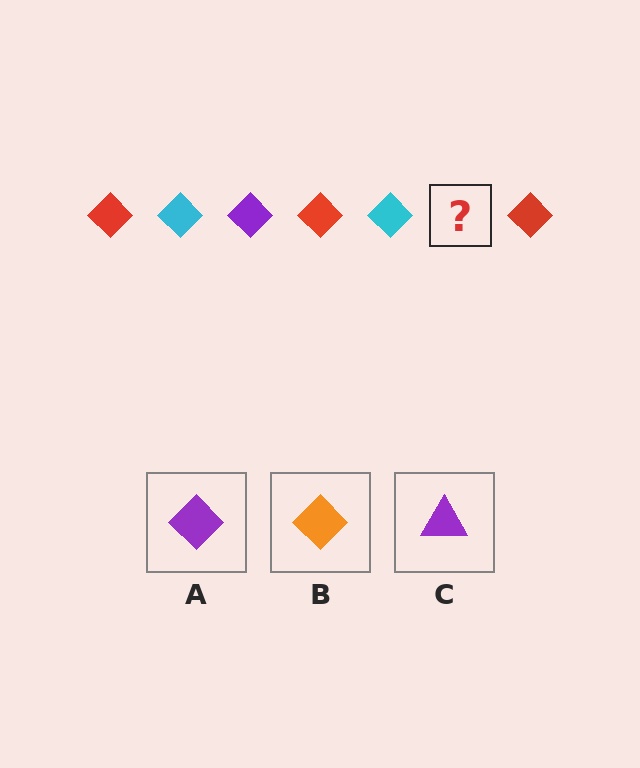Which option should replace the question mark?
Option A.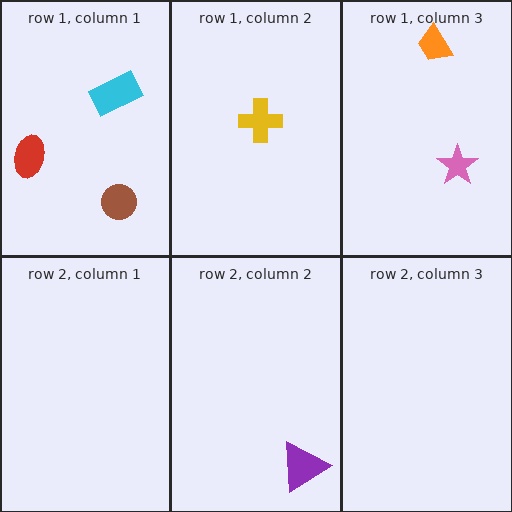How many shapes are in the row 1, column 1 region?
3.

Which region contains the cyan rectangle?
The row 1, column 1 region.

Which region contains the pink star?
The row 1, column 3 region.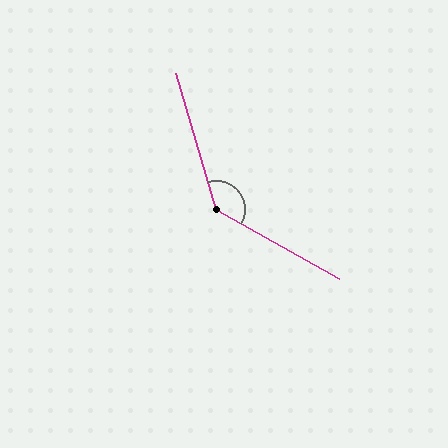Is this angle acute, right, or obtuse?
It is obtuse.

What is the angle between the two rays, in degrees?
Approximately 136 degrees.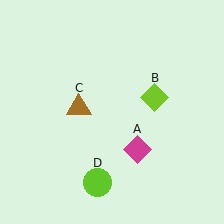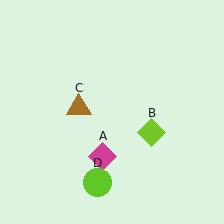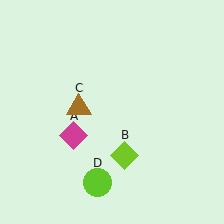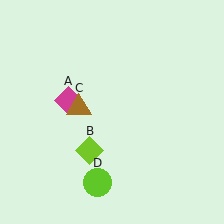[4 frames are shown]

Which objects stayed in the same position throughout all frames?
Brown triangle (object C) and lime circle (object D) remained stationary.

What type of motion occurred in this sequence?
The magenta diamond (object A), lime diamond (object B) rotated clockwise around the center of the scene.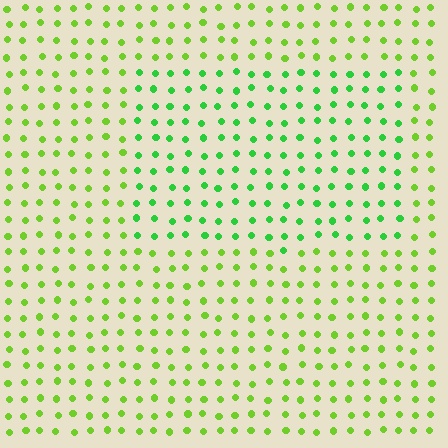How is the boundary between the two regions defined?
The boundary is defined purely by a slight shift in hue (about 32 degrees). Spacing, size, and orientation are identical on both sides.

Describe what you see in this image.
The image is filled with small lime elements in a uniform arrangement. A rectangle-shaped region is visible where the elements are tinted to a slightly different hue, forming a subtle color boundary.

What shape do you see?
I see a rectangle.